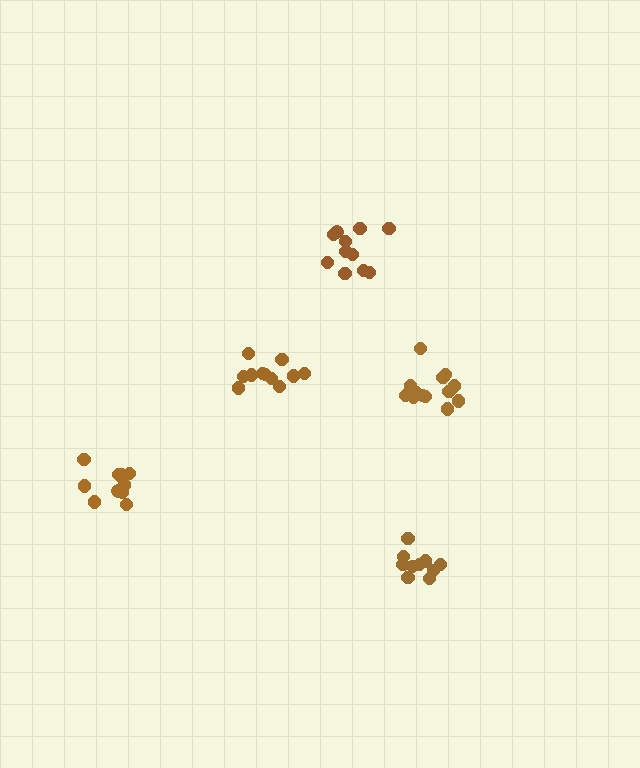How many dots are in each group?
Group 1: 11 dots, Group 2: 10 dots, Group 3: 13 dots, Group 4: 11 dots, Group 5: 11 dots (56 total).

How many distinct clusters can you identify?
There are 5 distinct clusters.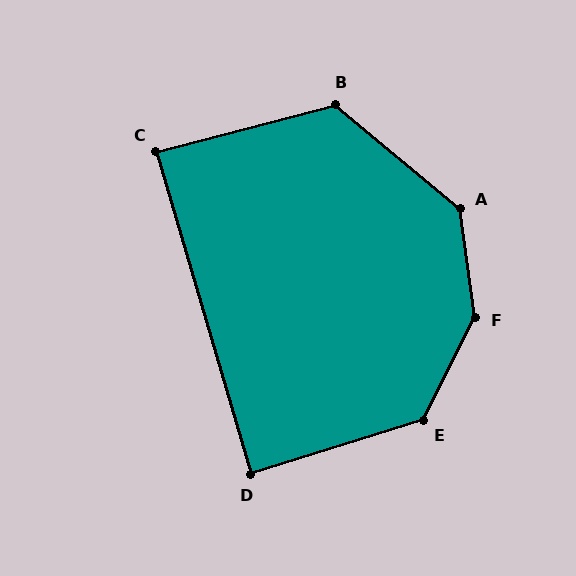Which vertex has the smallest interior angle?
C, at approximately 88 degrees.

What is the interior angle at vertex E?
Approximately 134 degrees (obtuse).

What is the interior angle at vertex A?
Approximately 138 degrees (obtuse).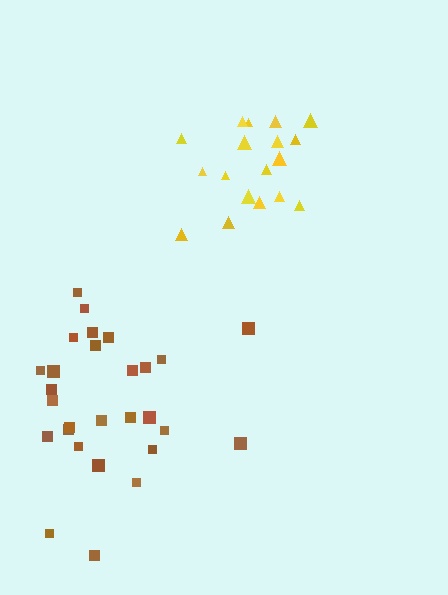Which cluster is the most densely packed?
Yellow.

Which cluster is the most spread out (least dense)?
Brown.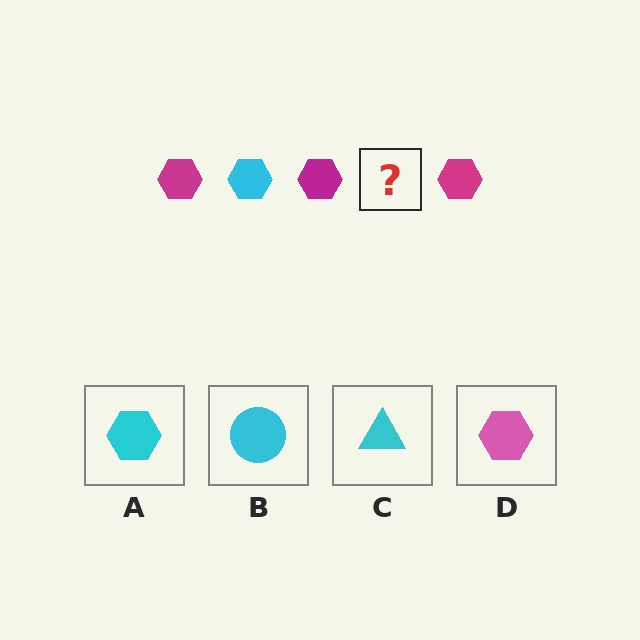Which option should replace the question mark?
Option A.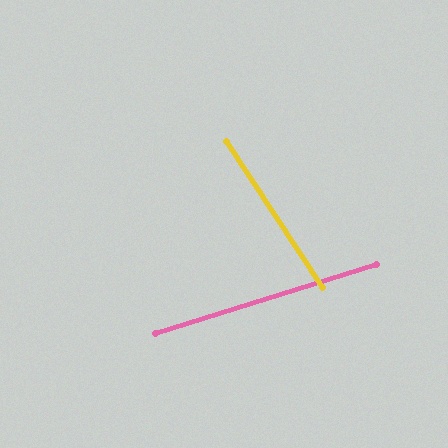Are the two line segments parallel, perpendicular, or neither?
Neither parallel nor perpendicular — they differ by about 74°.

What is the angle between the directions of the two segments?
Approximately 74 degrees.